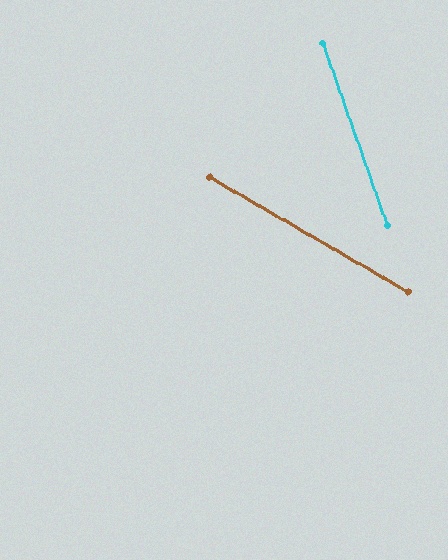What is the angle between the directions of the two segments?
Approximately 41 degrees.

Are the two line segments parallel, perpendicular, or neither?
Neither parallel nor perpendicular — they differ by about 41°.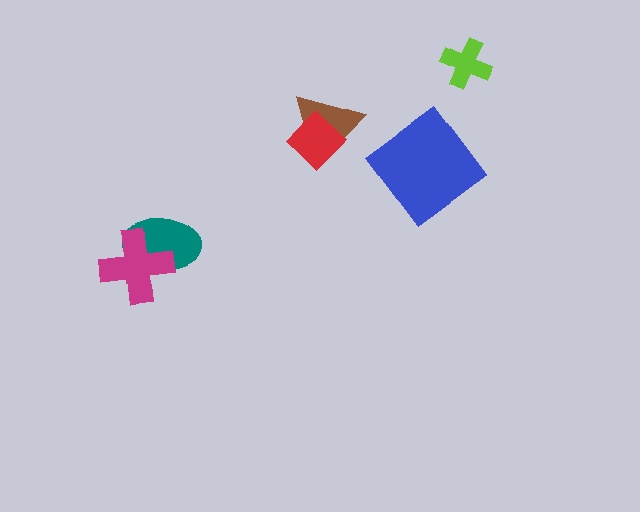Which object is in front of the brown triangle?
The red diamond is in front of the brown triangle.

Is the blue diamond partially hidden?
No, no other shape covers it.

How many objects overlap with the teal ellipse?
1 object overlaps with the teal ellipse.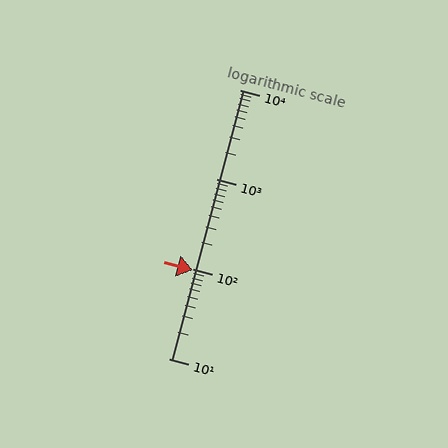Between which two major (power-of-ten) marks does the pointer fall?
The pointer is between 10 and 100.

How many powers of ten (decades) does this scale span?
The scale spans 3 decades, from 10 to 10000.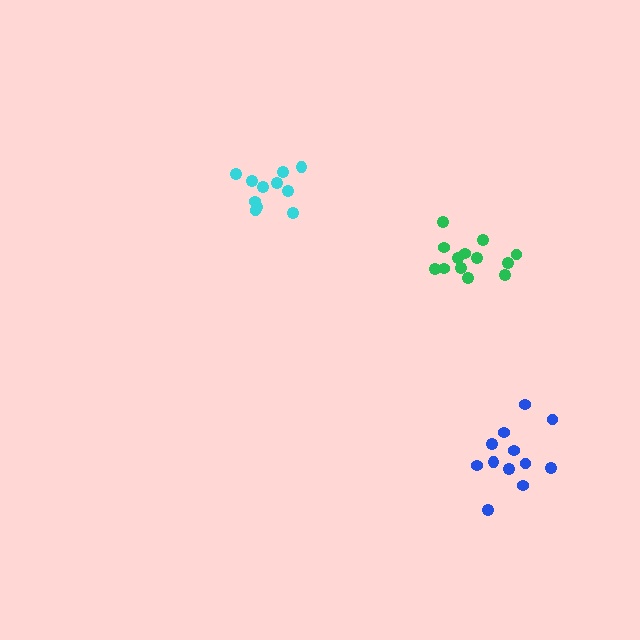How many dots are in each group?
Group 1: 11 dots, Group 2: 13 dots, Group 3: 12 dots (36 total).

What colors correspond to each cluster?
The clusters are colored: cyan, green, blue.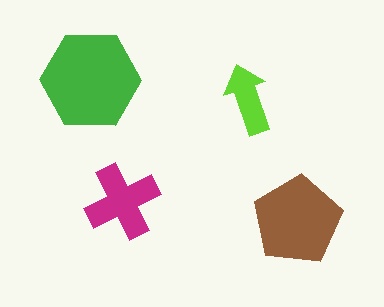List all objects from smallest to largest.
The lime arrow, the magenta cross, the brown pentagon, the green hexagon.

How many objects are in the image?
There are 4 objects in the image.